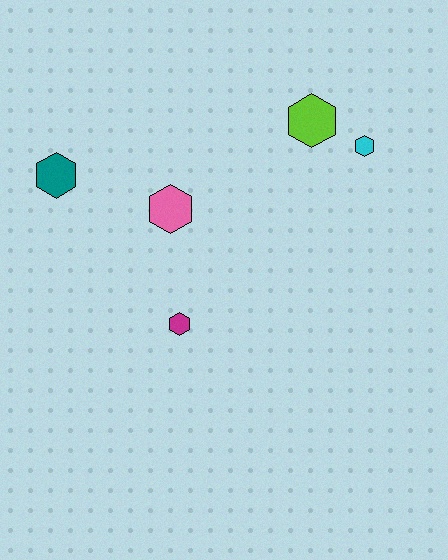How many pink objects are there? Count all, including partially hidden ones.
There is 1 pink object.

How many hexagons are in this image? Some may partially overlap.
There are 5 hexagons.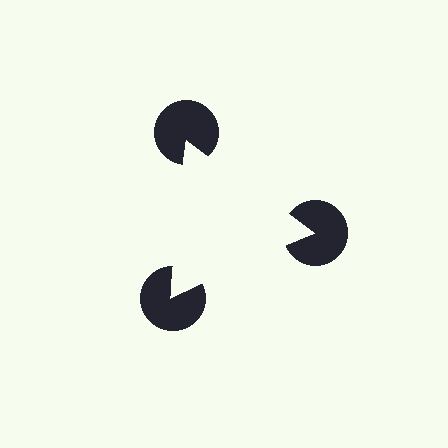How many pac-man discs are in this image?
There are 3 — one at each vertex of the illusory triangle.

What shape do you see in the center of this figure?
An illusory triangle — its edges are inferred from the aligned wedge cuts in the pac-man discs, not physically drawn.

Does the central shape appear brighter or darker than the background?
It typically appears slightly brighter than the background, even though no actual brightness change is drawn.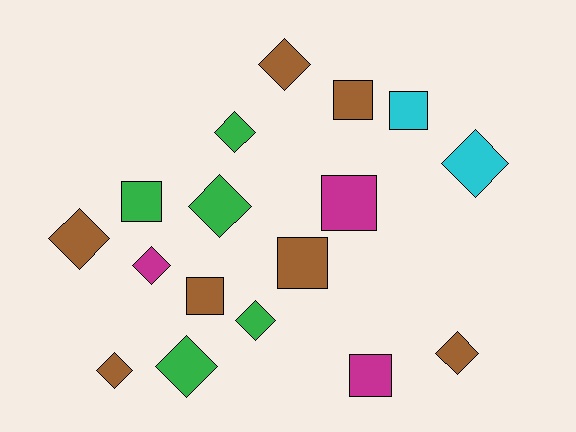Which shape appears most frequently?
Diamond, with 10 objects.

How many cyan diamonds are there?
There is 1 cyan diamond.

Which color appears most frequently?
Brown, with 7 objects.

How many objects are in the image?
There are 17 objects.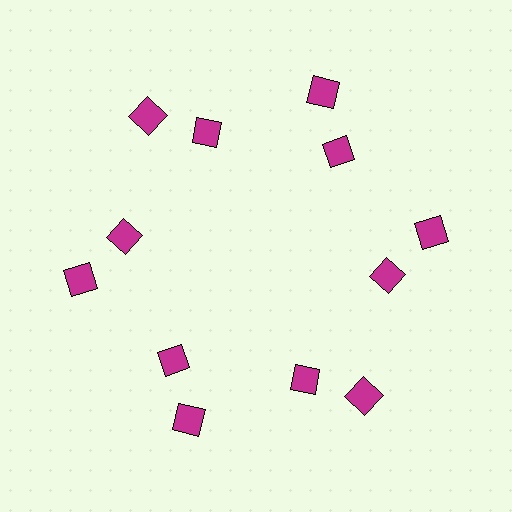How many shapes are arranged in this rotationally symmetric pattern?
There are 12 shapes, arranged in 6 groups of 2.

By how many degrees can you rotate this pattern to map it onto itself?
The pattern maps onto itself every 60 degrees of rotation.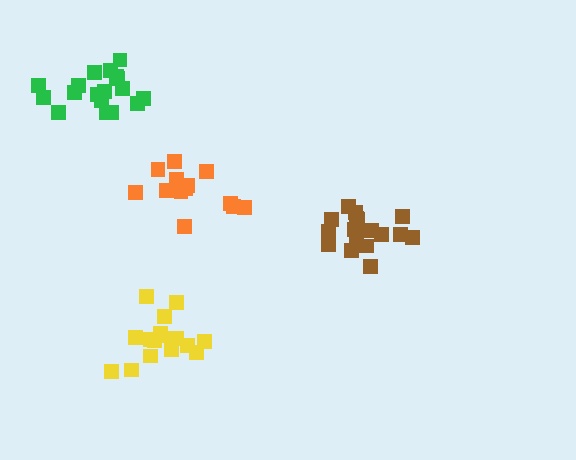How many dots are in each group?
Group 1: 18 dots, Group 2: 18 dots, Group 3: 17 dots, Group 4: 13 dots (66 total).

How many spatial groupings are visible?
There are 4 spatial groupings.